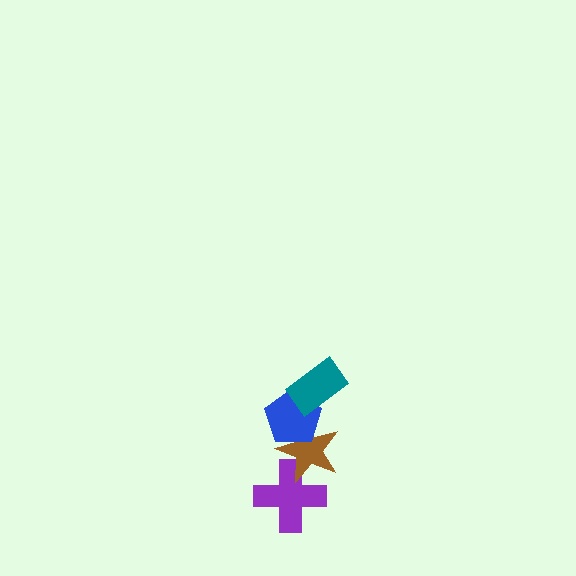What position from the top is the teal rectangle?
The teal rectangle is 1st from the top.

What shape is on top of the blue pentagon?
The teal rectangle is on top of the blue pentagon.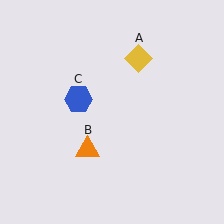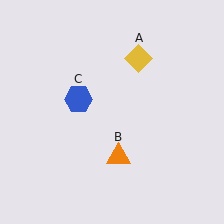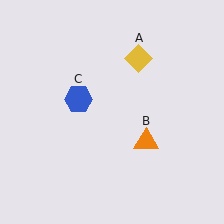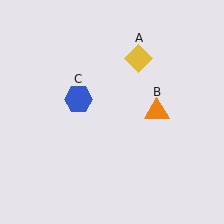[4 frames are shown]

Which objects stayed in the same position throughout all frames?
Yellow diamond (object A) and blue hexagon (object C) remained stationary.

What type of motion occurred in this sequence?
The orange triangle (object B) rotated counterclockwise around the center of the scene.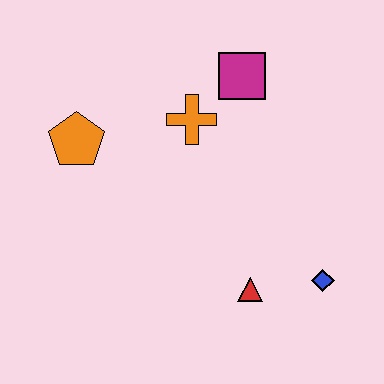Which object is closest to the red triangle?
The blue diamond is closest to the red triangle.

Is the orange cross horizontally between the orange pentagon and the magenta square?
Yes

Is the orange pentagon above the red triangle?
Yes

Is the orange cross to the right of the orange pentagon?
Yes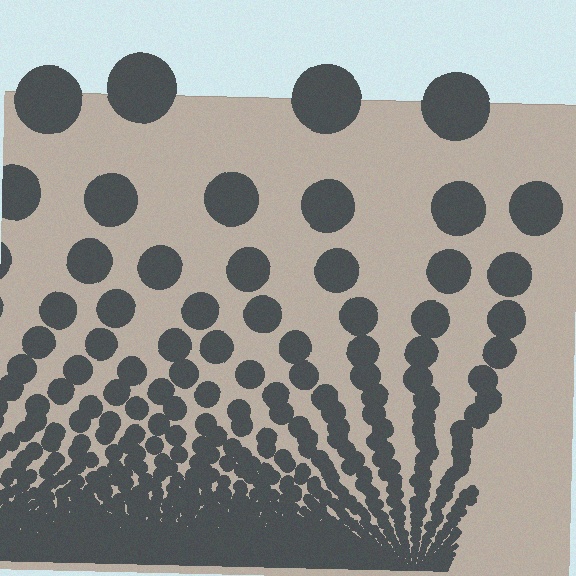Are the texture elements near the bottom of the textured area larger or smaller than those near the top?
Smaller. The gradient is inverted — elements near the bottom are smaller and denser.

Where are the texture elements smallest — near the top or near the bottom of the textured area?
Near the bottom.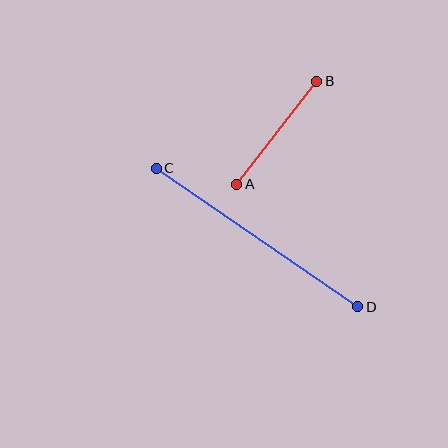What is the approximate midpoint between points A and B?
The midpoint is at approximately (277, 133) pixels.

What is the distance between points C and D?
The distance is approximately 245 pixels.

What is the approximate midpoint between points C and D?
The midpoint is at approximately (257, 238) pixels.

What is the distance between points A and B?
The distance is approximately 130 pixels.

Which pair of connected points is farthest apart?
Points C and D are farthest apart.